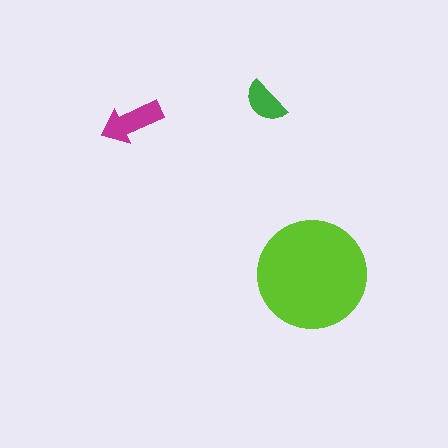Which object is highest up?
The green semicircle is topmost.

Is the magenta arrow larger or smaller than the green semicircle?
Larger.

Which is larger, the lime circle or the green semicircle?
The lime circle.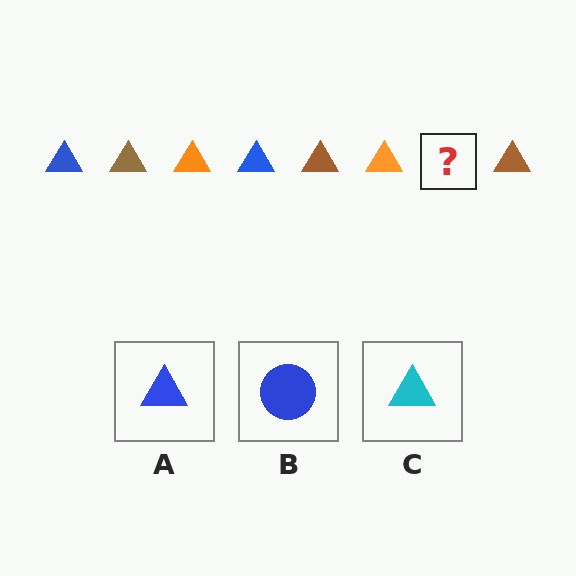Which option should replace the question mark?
Option A.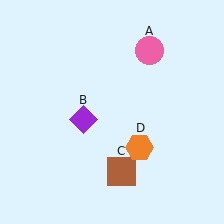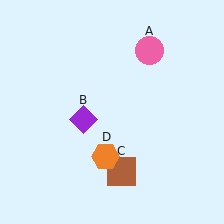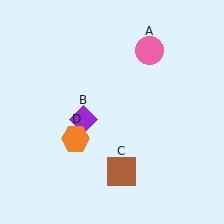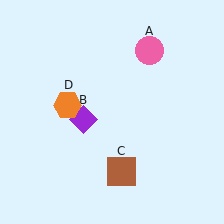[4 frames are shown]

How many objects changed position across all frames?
1 object changed position: orange hexagon (object D).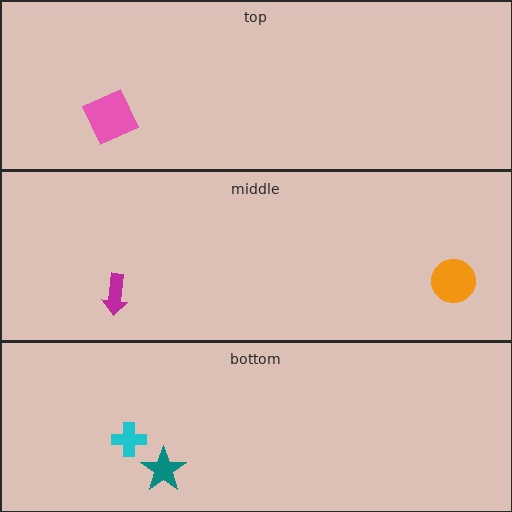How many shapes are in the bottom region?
2.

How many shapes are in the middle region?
2.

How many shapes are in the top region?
1.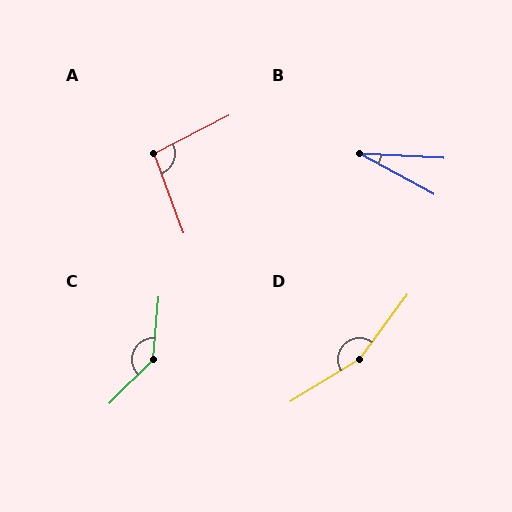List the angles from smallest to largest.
B (26°), A (97°), C (140°), D (158°).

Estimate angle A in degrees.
Approximately 97 degrees.